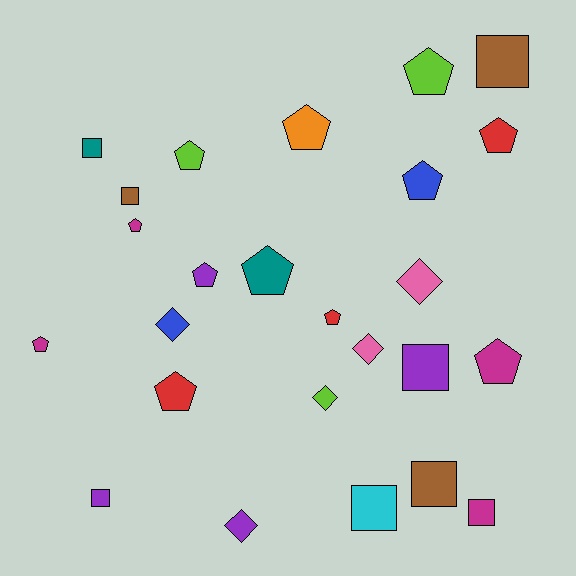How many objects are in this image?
There are 25 objects.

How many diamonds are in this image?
There are 5 diamonds.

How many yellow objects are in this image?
There are no yellow objects.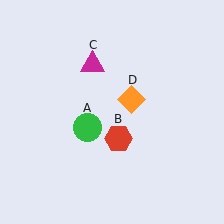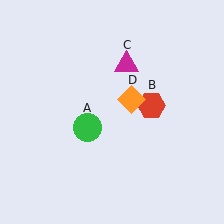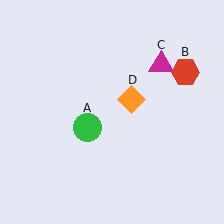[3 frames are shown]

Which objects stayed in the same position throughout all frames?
Green circle (object A) and orange diamond (object D) remained stationary.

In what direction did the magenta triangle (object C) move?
The magenta triangle (object C) moved right.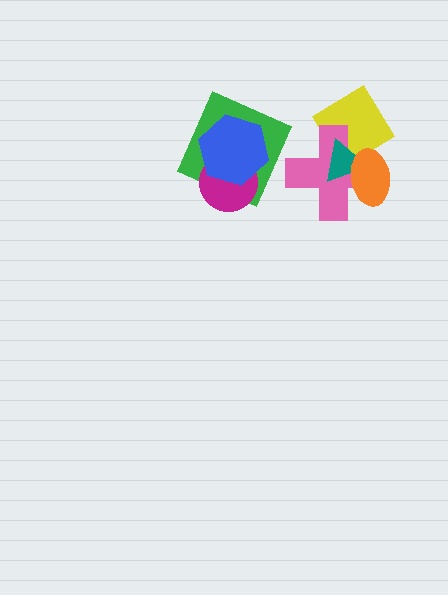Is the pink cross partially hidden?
Yes, it is partially covered by another shape.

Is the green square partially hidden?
Yes, it is partially covered by another shape.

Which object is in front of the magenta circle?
The blue hexagon is in front of the magenta circle.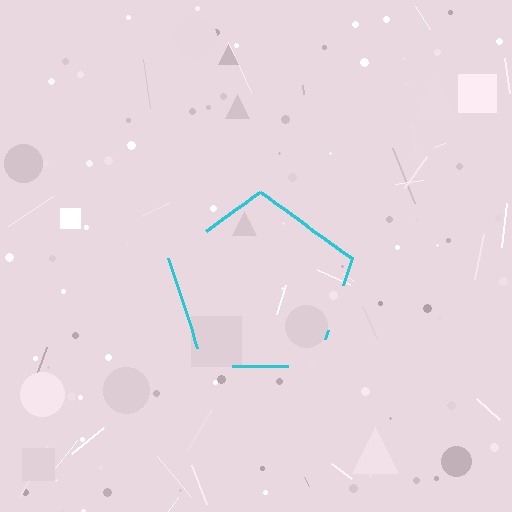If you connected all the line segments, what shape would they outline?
They would outline a pentagon.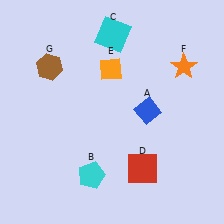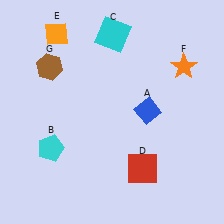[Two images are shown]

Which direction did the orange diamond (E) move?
The orange diamond (E) moved left.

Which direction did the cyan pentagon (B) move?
The cyan pentagon (B) moved left.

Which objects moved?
The objects that moved are: the cyan pentagon (B), the orange diamond (E).